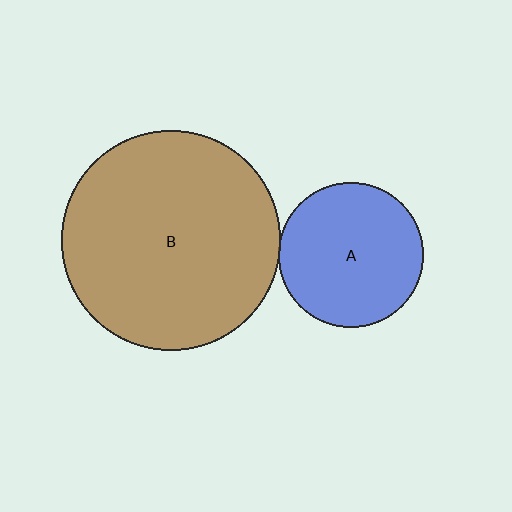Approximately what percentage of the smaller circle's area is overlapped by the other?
Approximately 5%.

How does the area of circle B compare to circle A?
Approximately 2.3 times.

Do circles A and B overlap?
Yes.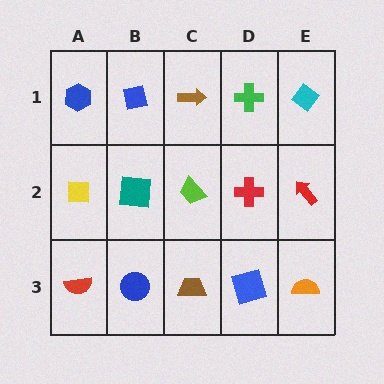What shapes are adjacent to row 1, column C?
A lime trapezoid (row 2, column C), a blue square (row 1, column B), a green cross (row 1, column D).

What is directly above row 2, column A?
A blue hexagon.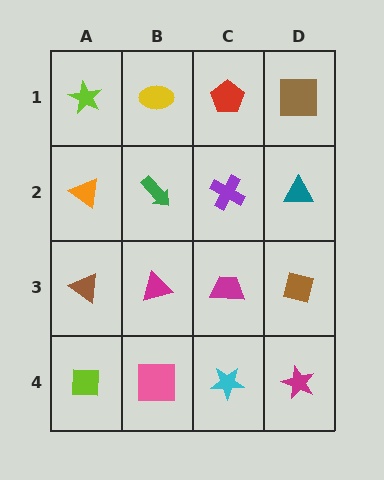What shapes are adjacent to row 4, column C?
A magenta trapezoid (row 3, column C), a pink square (row 4, column B), a magenta star (row 4, column D).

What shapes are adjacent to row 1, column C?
A purple cross (row 2, column C), a yellow ellipse (row 1, column B), a brown square (row 1, column D).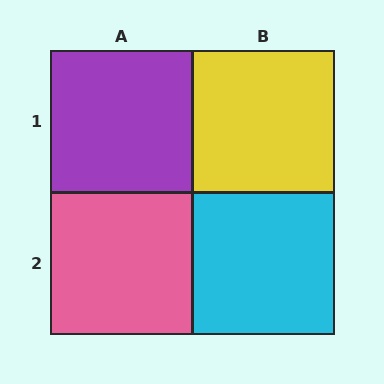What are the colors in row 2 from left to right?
Pink, cyan.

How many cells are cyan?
1 cell is cyan.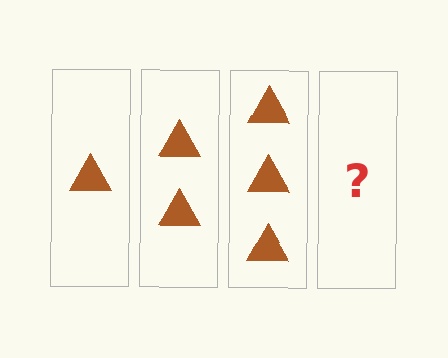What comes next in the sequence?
The next element should be 4 triangles.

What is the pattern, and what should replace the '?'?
The pattern is that each step adds one more triangle. The '?' should be 4 triangles.